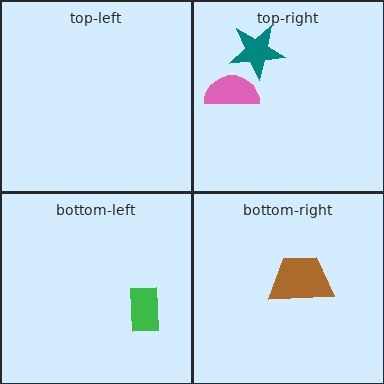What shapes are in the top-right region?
The pink semicircle, the teal star.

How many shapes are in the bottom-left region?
1.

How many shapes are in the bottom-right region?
1.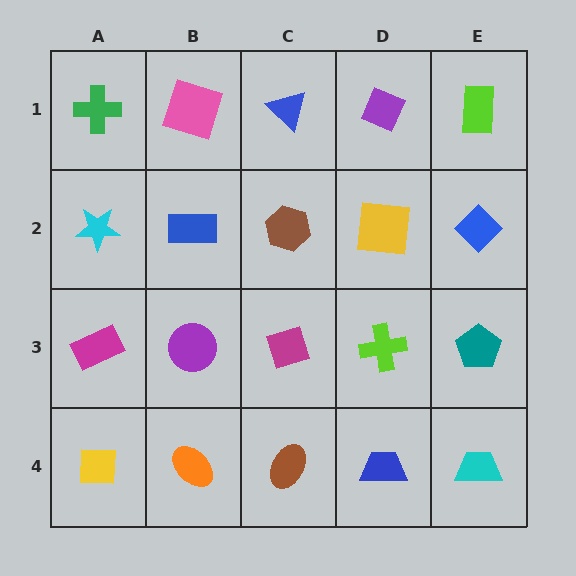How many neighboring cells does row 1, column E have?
2.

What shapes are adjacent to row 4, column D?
A lime cross (row 3, column D), a brown ellipse (row 4, column C), a cyan trapezoid (row 4, column E).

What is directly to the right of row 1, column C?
A purple diamond.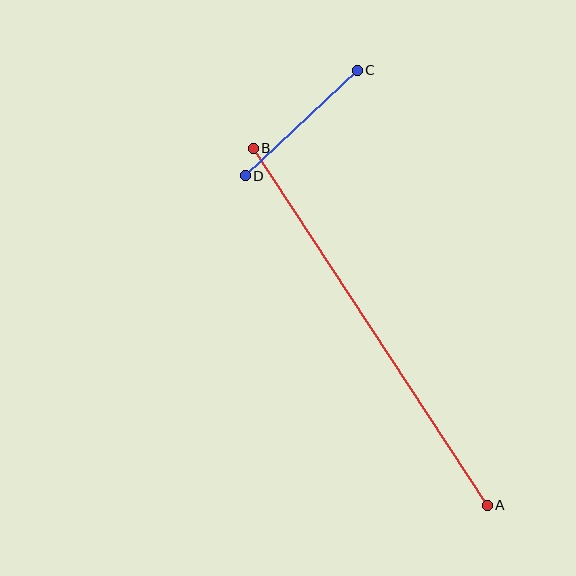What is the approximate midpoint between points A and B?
The midpoint is at approximately (370, 327) pixels.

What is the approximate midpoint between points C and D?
The midpoint is at approximately (301, 123) pixels.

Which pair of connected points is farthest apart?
Points A and B are farthest apart.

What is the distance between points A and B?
The distance is approximately 427 pixels.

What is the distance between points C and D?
The distance is approximately 154 pixels.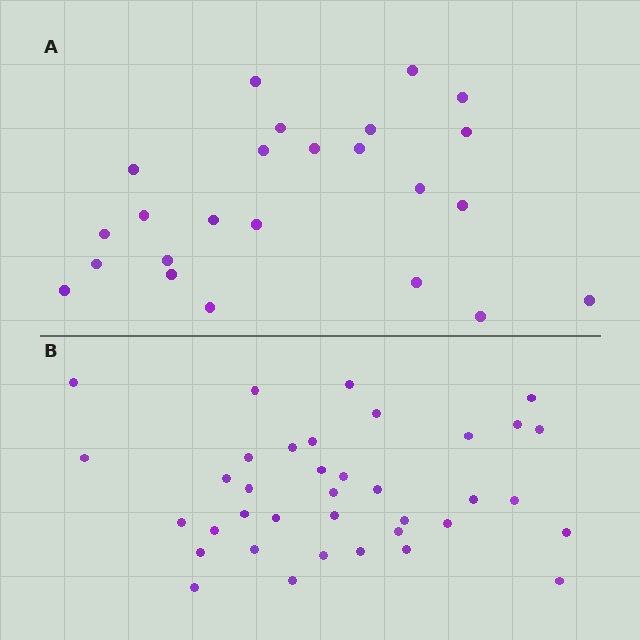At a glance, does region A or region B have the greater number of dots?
Region B (the bottom region) has more dots.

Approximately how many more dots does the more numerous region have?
Region B has approximately 15 more dots than region A.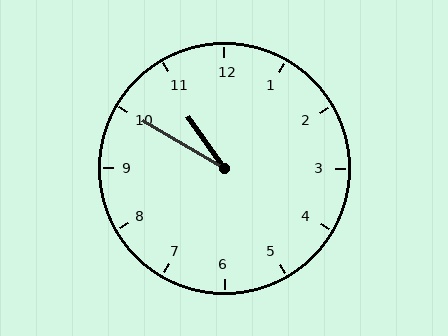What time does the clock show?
10:50.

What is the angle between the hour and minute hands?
Approximately 25 degrees.